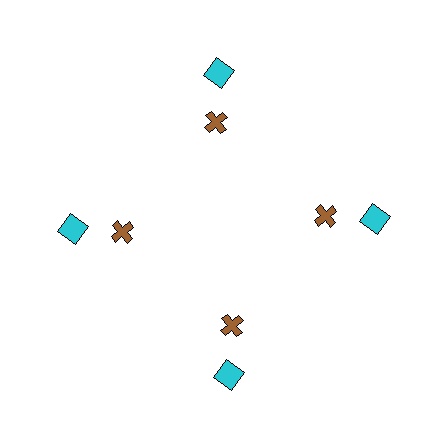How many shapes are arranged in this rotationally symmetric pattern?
There are 8 shapes, arranged in 4 groups of 2.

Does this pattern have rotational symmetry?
Yes, this pattern has 4-fold rotational symmetry. It looks the same after rotating 90 degrees around the center.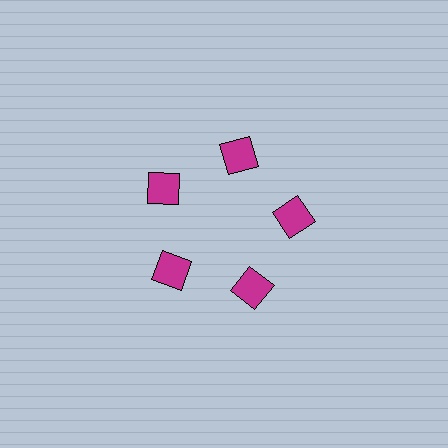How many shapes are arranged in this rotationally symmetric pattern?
There are 5 shapes, arranged in 5 groups of 1.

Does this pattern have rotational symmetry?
Yes, this pattern has 5-fold rotational symmetry. It looks the same after rotating 72 degrees around the center.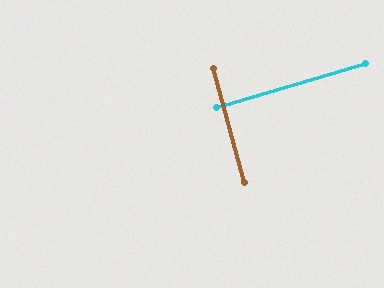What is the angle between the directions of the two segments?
Approximately 89 degrees.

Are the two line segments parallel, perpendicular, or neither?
Perpendicular — they meet at approximately 89°.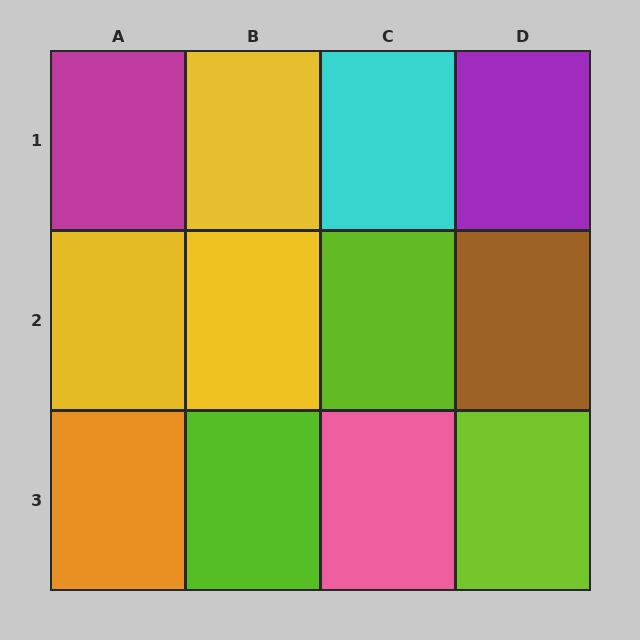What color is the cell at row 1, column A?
Magenta.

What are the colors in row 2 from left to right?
Yellow, yellow, lime, brown.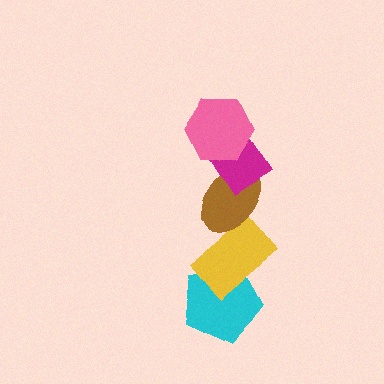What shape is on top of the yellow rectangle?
The brown ellipse is on top of the yellow rectangle.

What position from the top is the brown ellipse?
The brown ellipse is 3rd from the top.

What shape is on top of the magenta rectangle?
The pink hexagon is on top of the magenta rectangle.